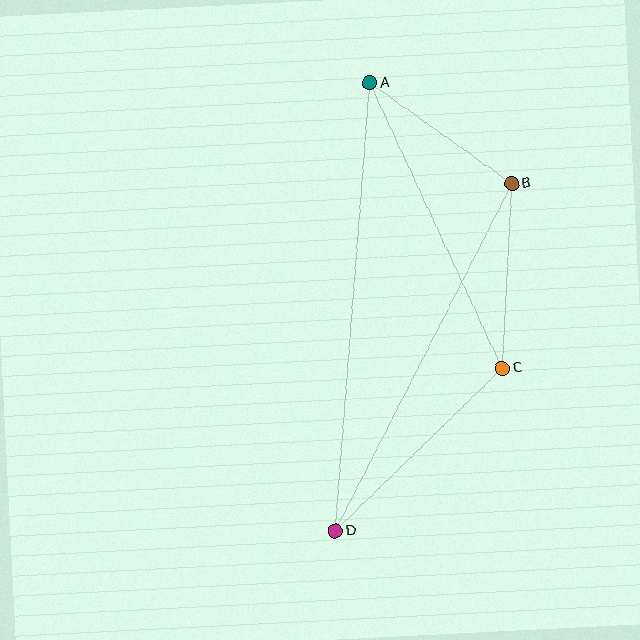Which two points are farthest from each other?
Points A and D are farthest from each other.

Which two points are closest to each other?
Points A and B are closest to each other.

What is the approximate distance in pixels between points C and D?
The distance between C and D is approximately 233 pixels.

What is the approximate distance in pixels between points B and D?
The distance between B and D is approximately 389 pixels.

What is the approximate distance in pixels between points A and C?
The distance between A and C is approximately 314 pixels.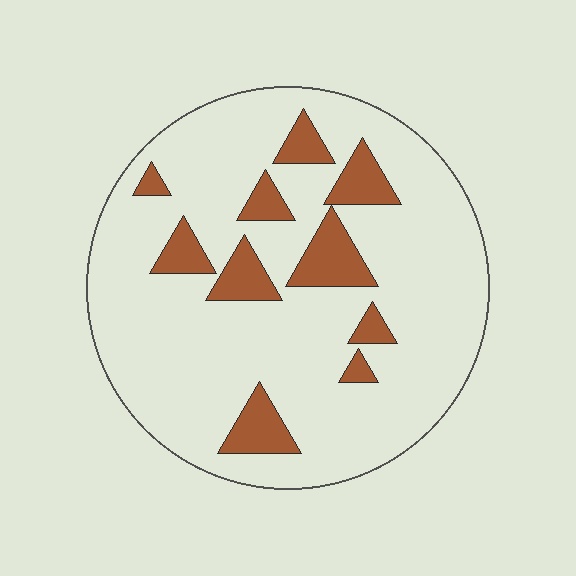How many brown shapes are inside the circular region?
10.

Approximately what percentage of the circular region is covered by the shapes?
Approximately 15%.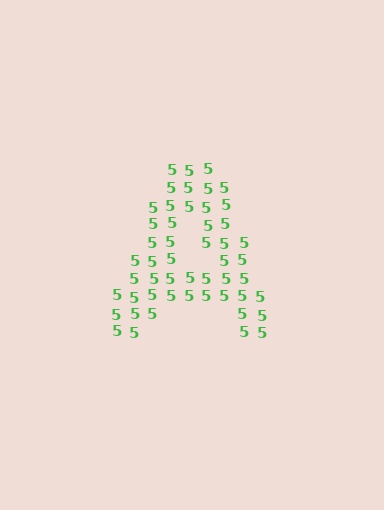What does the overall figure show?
The overall figure shows the letter A.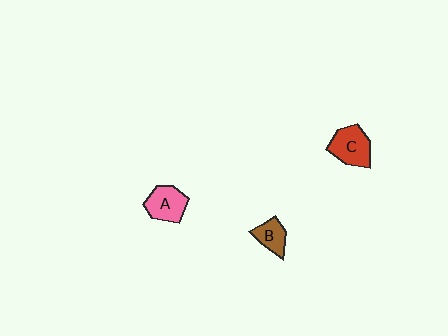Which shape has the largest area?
Shape C (red).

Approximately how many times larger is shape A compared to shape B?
Approximately 1.4 times.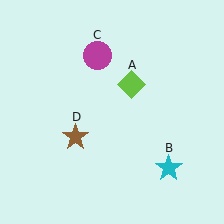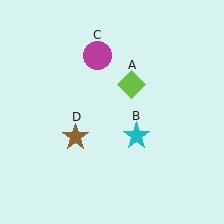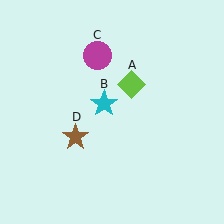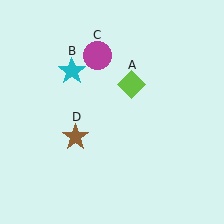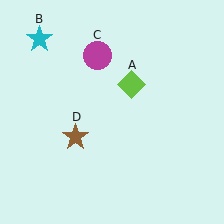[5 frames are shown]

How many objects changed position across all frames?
1 object changed position: cyan star (object B).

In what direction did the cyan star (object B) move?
The cyan star (object B) moved up and to the left.